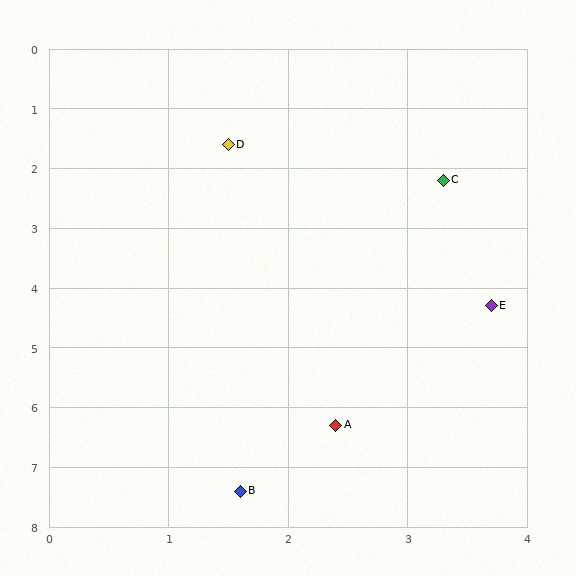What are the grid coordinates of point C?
Point C is at approximately (3.3, 2.2).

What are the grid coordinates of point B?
Point B is at approximately (1.6, 7.4).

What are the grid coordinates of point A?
Point A is at approximately (2.4, 6.3).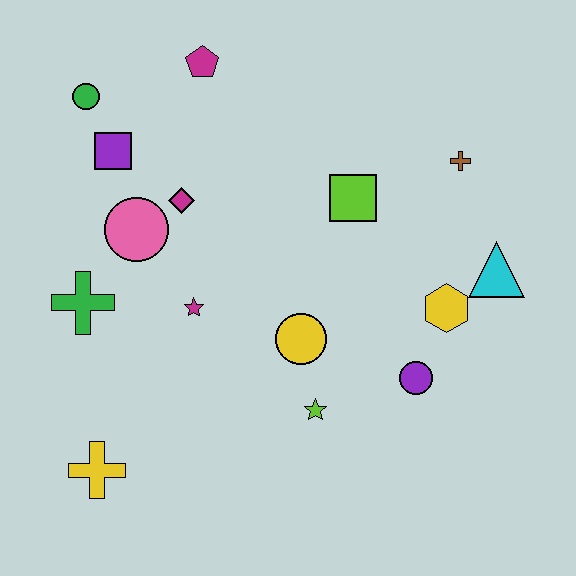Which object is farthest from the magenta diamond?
The cyan triangle is farthest from the magenta diamond.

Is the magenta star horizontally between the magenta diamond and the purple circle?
Yes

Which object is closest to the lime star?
The yellow circle is closest to the lime star.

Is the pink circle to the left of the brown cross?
Yes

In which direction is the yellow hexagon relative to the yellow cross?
The yellow hexagon is to the right of the yellow cross.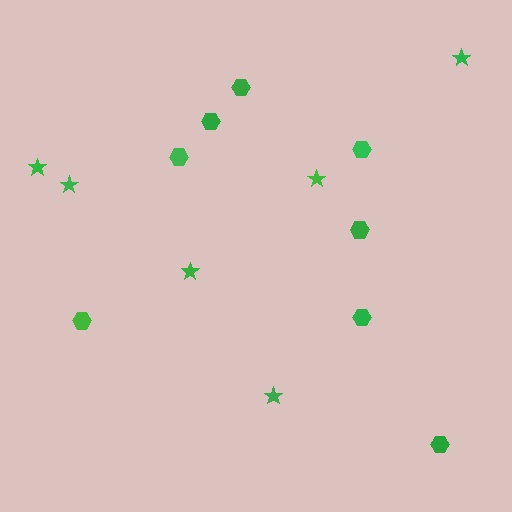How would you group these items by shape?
There are 2 groups: one group of stars (6) and one group of hexagons (8).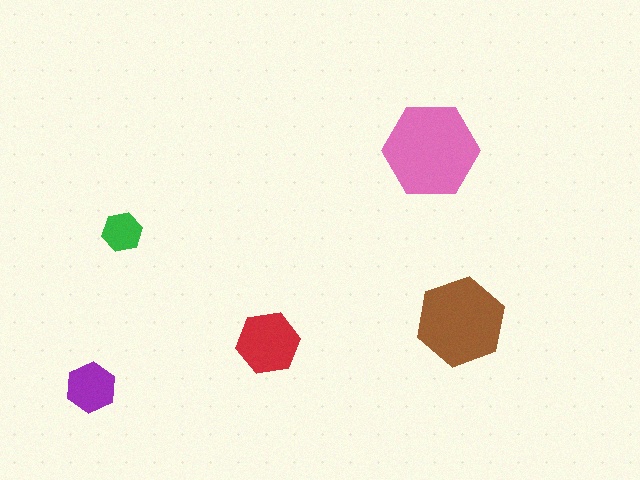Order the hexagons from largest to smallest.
the pink one, the brown one, the red one, the purple one, the green one.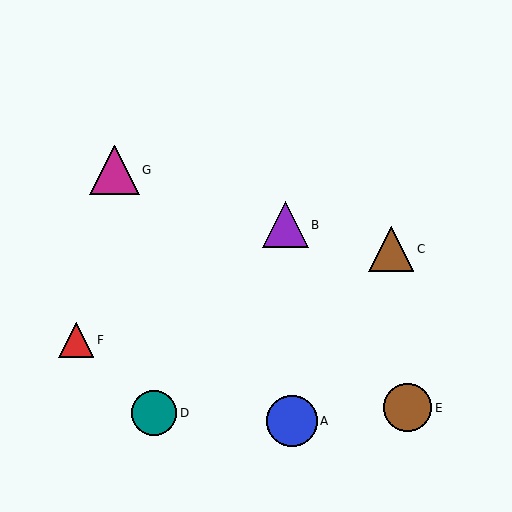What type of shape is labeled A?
Shape A is a blue circle.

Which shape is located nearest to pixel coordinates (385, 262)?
The brown triangle (labeled C) at (391, 249) is nearest to that location.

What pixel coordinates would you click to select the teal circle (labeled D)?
Click at (154, 413) to select the teal circle D.